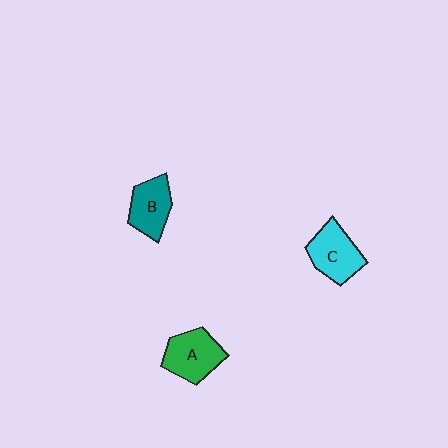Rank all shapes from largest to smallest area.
From largest to smallest: A (green), C (cyan), B (teal).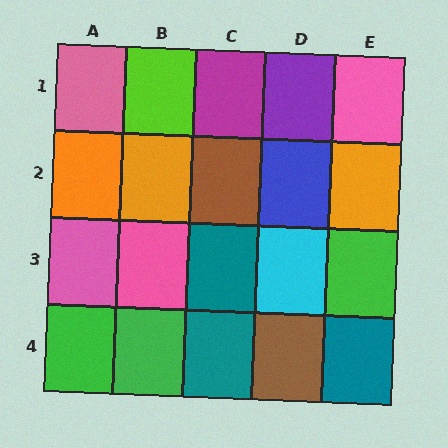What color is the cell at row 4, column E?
Teal.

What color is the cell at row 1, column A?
Pink.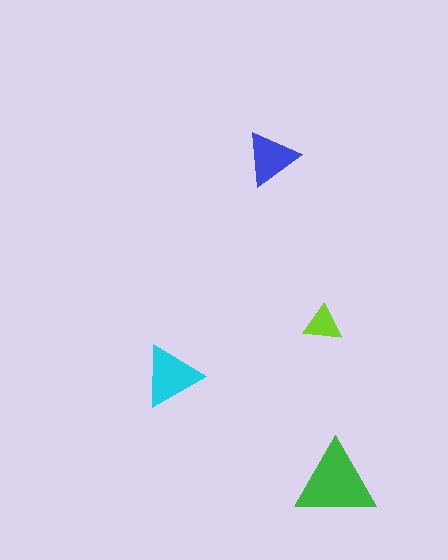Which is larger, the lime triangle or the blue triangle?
The blue one.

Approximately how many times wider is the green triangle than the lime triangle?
About 2 times wider.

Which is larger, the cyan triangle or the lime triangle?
The cyan one.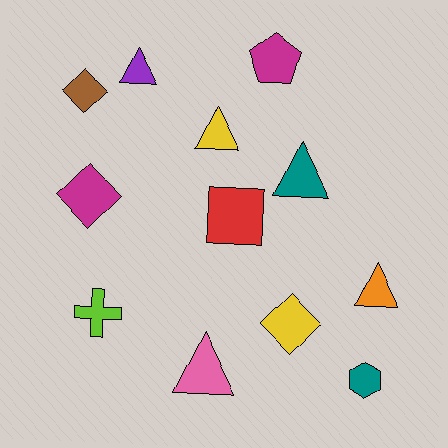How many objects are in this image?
There are 12 objects.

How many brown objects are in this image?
There is 1 brown object.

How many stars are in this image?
There are no stars.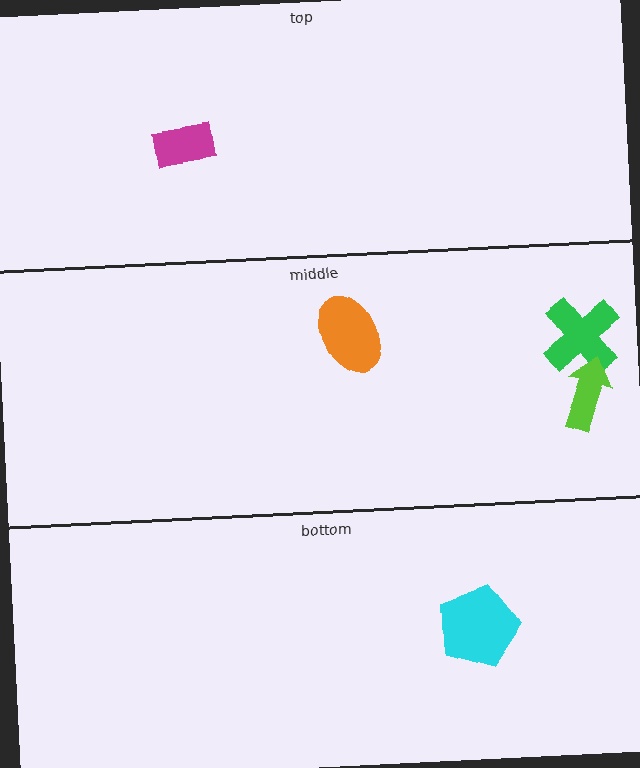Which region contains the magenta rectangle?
The top region.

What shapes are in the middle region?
The green cross, the orange ellipse, the lime arrow.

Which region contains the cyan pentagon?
The bottom region.